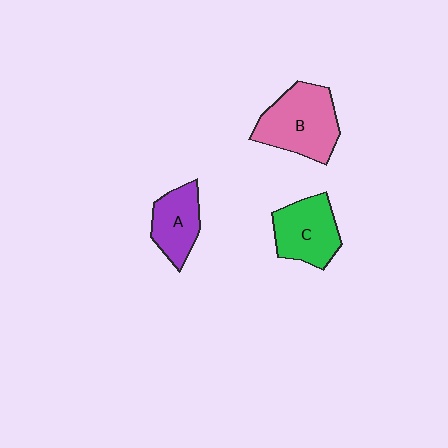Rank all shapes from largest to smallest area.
From largest to smallest: B (pink), C (green), A (purple).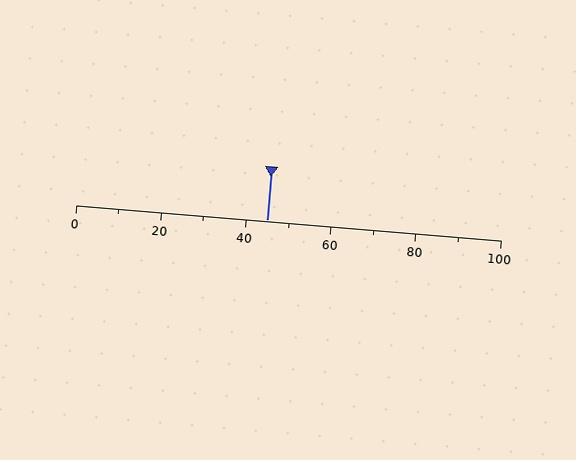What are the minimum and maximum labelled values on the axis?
The axis runs from 0 to 100.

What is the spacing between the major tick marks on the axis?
The major ticks are spaced 20 apart.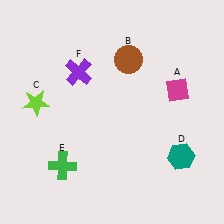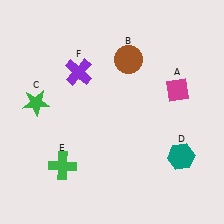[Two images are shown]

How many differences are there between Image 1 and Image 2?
There is 1 difference between the two images.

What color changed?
The star (C) changed from lime in Image 1 to green in Image 2.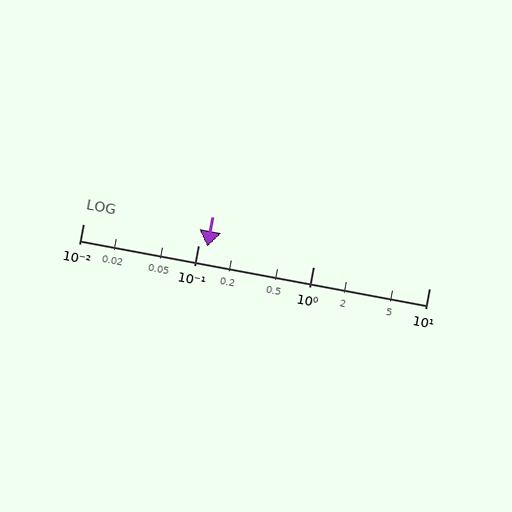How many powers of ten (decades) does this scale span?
The scale spans 3 decades, from 0.01 to 10.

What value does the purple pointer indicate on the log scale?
The pointer indicates approximately 0.12.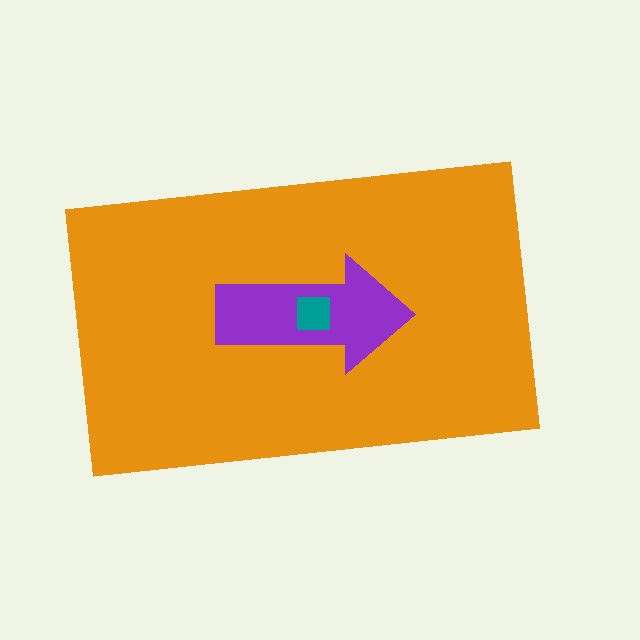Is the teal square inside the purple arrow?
Yes.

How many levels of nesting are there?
3.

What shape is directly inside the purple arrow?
The teal square.